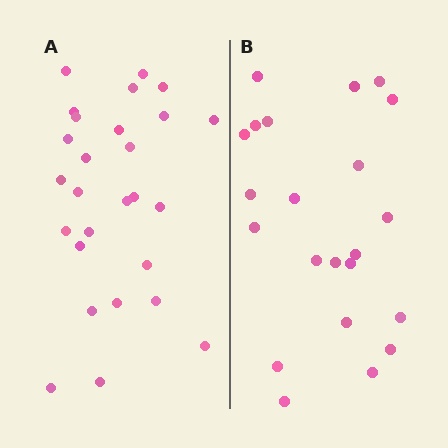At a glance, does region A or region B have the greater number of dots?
Region A (the left region) has more dots.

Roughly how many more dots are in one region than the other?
Region A has about 5 more dots than region B.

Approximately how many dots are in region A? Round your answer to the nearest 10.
About 30 dots. (The exact count is 27, which rounds to 30.)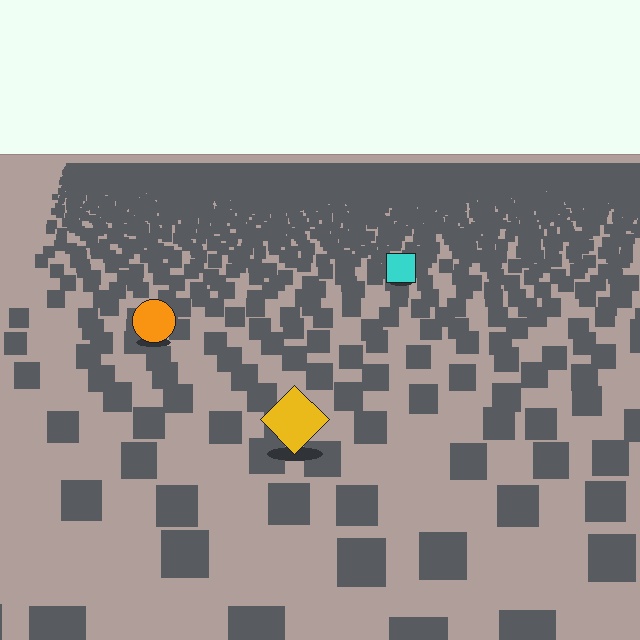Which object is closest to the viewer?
The yellow diamond is closest. The texture marks near it are larger and more spread out.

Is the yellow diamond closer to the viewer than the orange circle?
Yes. The yellow diamond is closer — you can tell from the texture gradient: the ground texture is coarser near it.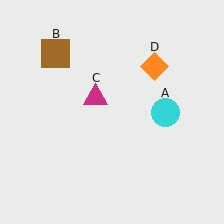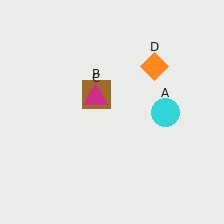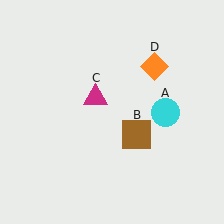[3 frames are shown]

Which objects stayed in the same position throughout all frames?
Cyan circle (object A) and magenta triangle (object C) and orange diamond (object D) remained stationary.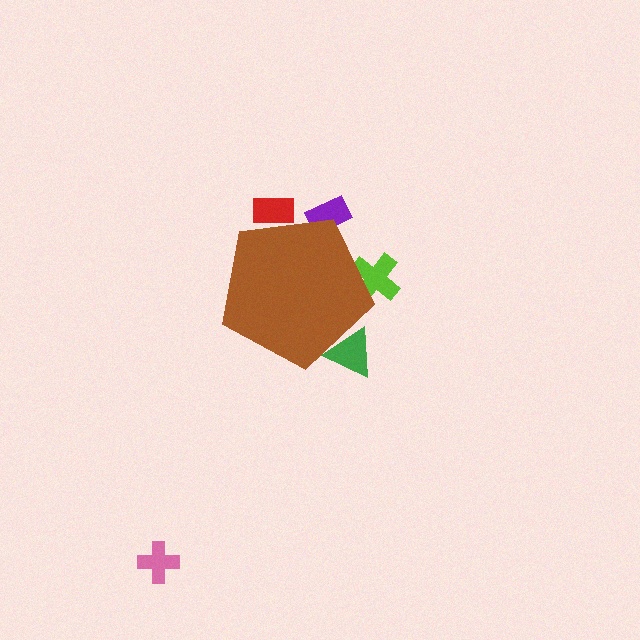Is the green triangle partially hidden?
Yes, the green triangle is partially hidden behind the brown pentagon.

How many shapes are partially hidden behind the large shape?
4 shapes are partially hidden.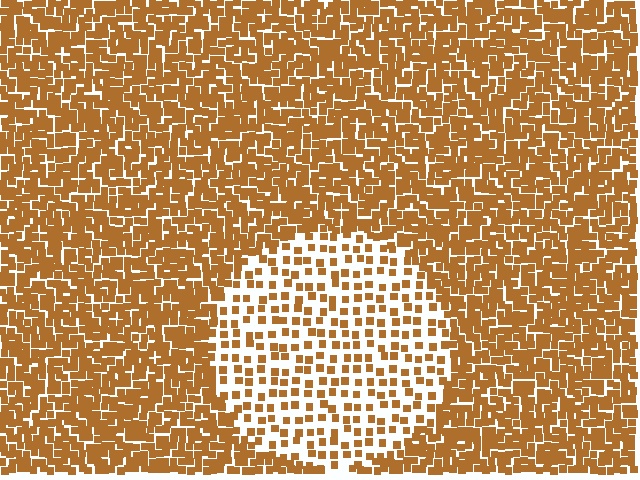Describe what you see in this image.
The image contains small brown elements arranged at two different densities. A circle-shaped region is visible where the elements are less densely packed than the surrounding area.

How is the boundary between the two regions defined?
The boundary is defined by a change in element density (approximately 2.4x ratio). All elements are the same color, size, and shape.